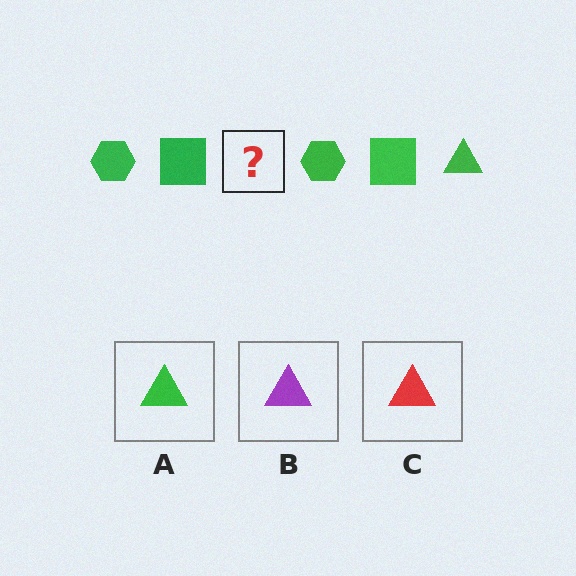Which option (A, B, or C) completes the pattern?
A.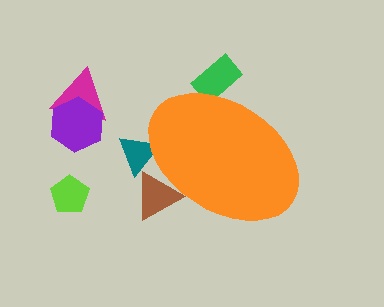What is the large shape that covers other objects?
An orange ellipse.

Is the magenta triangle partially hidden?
No, the magenta triangle is fully visible.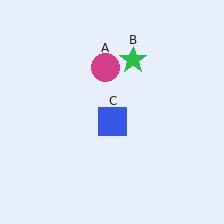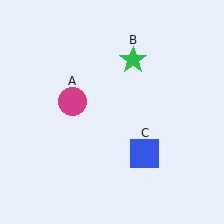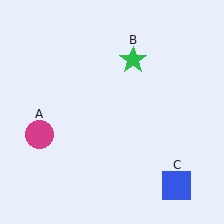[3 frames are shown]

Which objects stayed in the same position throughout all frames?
Green star (object B) remained stationary.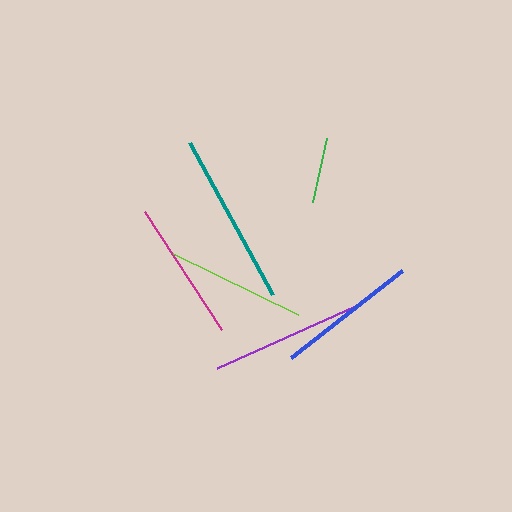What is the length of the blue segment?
The blue segment is approximately 141 pixels long.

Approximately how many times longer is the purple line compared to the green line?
The purple line is approximately 2.3 times the length of the green line.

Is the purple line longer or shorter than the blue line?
The purple line is longer than the blue line.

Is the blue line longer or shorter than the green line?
The blue line is longer than the green line.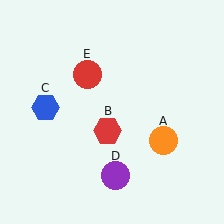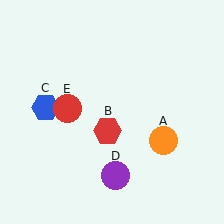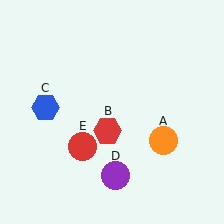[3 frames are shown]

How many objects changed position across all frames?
1 object changed position: red circle (object E).